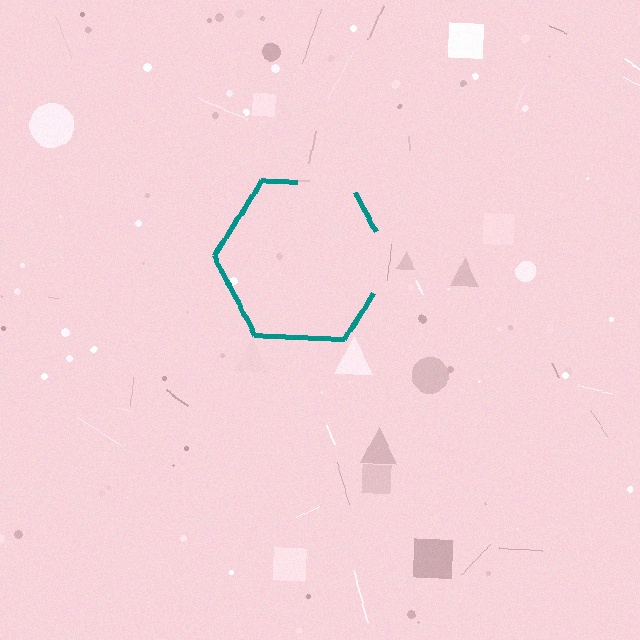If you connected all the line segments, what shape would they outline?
They would outline a hexagon.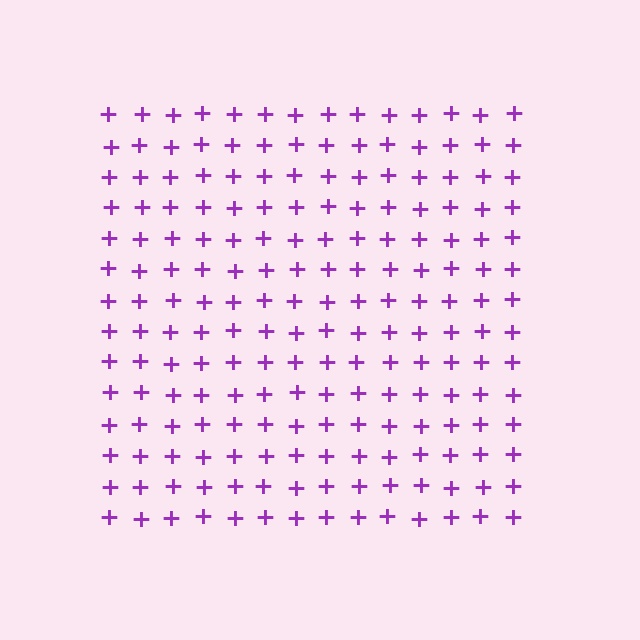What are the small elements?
The small elements are plus signs.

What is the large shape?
The large shape is a square.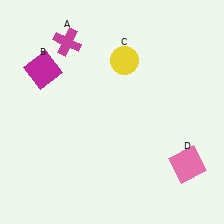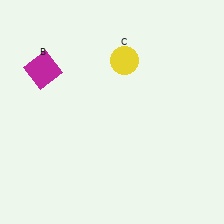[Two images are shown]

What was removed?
The magenta cross (A), the pink square (D) were removed in Image 2.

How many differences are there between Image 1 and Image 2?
There are 2 differences between the two images.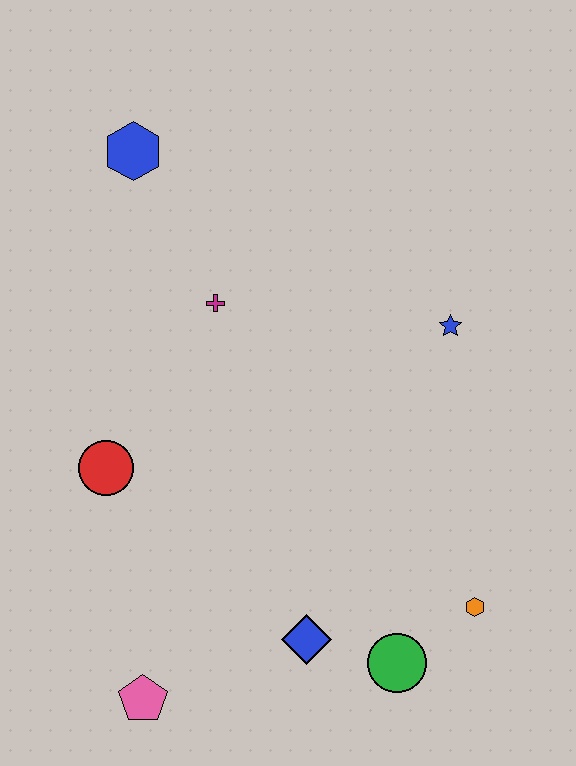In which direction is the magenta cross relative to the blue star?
The magenta cross is to the left of the blue star.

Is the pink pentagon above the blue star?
No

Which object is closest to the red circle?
The magenta cross is closest to the red circle.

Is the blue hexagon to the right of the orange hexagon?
No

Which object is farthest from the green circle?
The blue hexagon is farthest from the green circle.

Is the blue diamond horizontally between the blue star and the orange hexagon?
No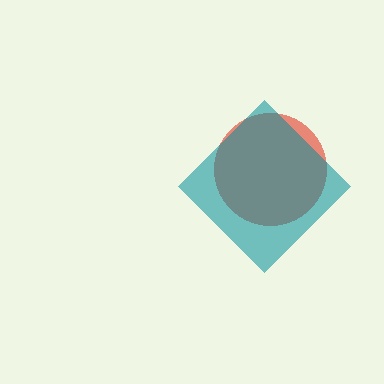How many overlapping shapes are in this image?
There are 2 overlapping shapes in the image.